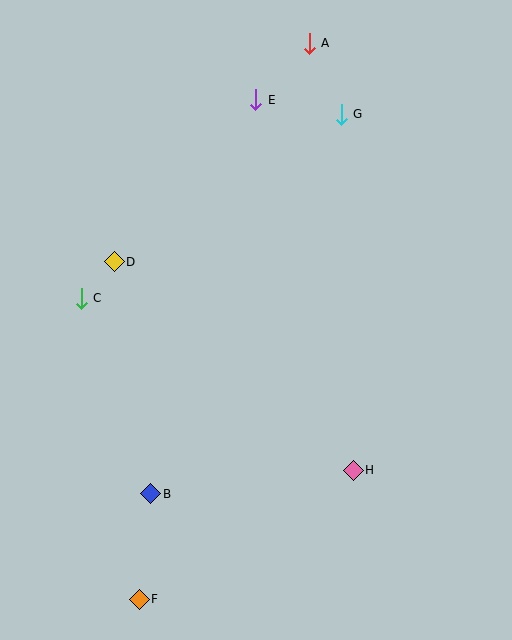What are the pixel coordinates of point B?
Point B is at (151, 494).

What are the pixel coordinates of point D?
Point D is at (114, 262).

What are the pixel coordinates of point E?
Point E is at (256, 100).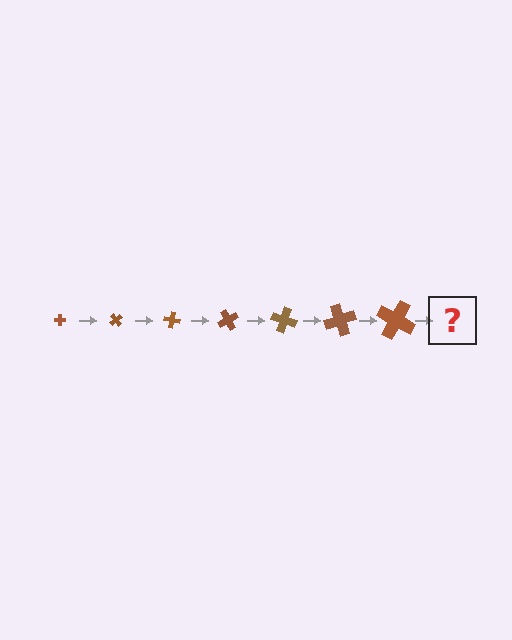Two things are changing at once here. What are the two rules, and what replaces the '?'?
The two rules are that the cross grows larger each step and it rotates 50 degrees each step. The '?' should be a cross, larger than the previous one and rotated 350 degrees from the start.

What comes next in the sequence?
The next element should be a cross, larger than the previous one and rotated 350 degrees from the start.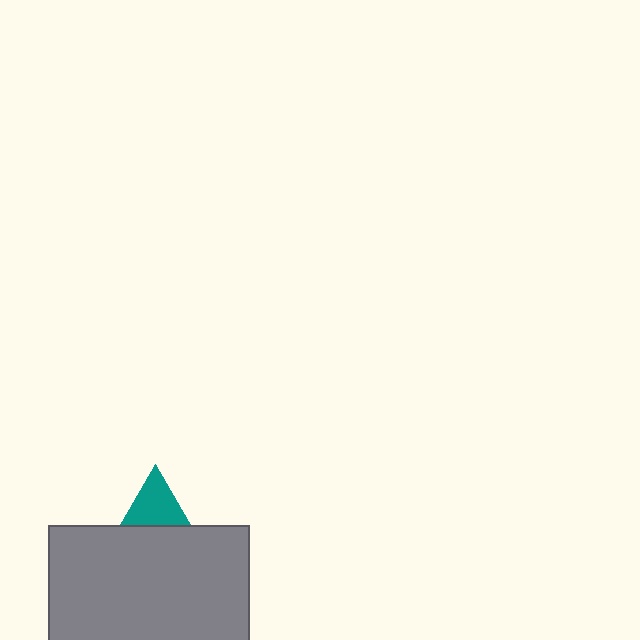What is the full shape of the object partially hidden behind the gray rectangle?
The partially hidden object is a teal triangle.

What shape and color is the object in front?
The object in front is a gray rectangle.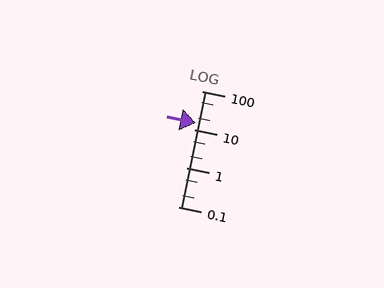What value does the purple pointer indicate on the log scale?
The pointer indicates approximately 15.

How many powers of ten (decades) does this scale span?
The scale spans 3 decades, from 0.1 to 100.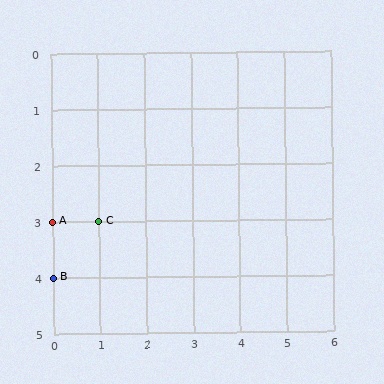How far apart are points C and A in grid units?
Points C and A are 1 column apart.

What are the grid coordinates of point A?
Point A is at grid coordinates (0, 3).